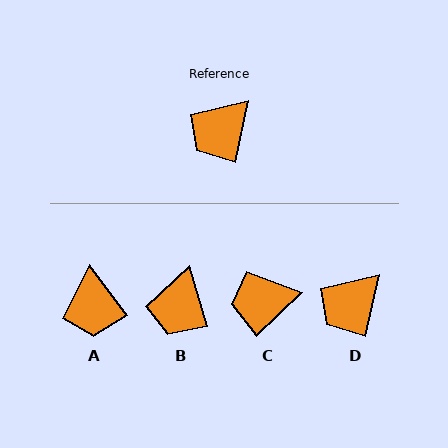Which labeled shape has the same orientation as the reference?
D.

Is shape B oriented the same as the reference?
No, it is off by about 29 degrees.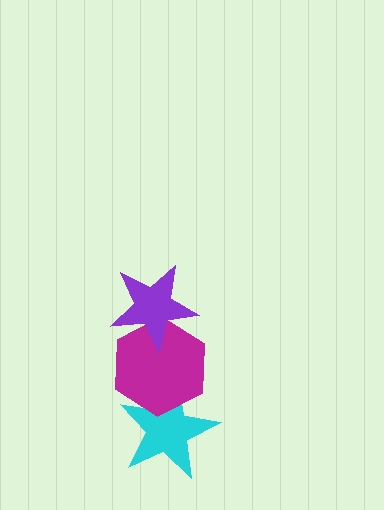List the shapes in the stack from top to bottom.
From top to bottom: the purple star, the magenta hexagon, the cyan star.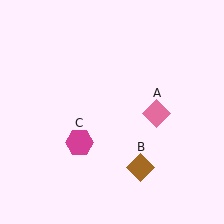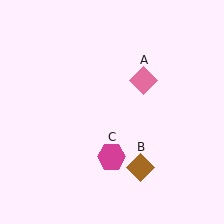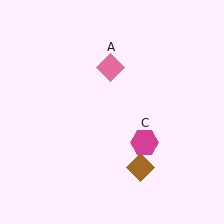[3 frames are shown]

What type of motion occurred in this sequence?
The pink diamond (object A), magenta hexagon (object C) rotated counterclockwise around the center of the scene.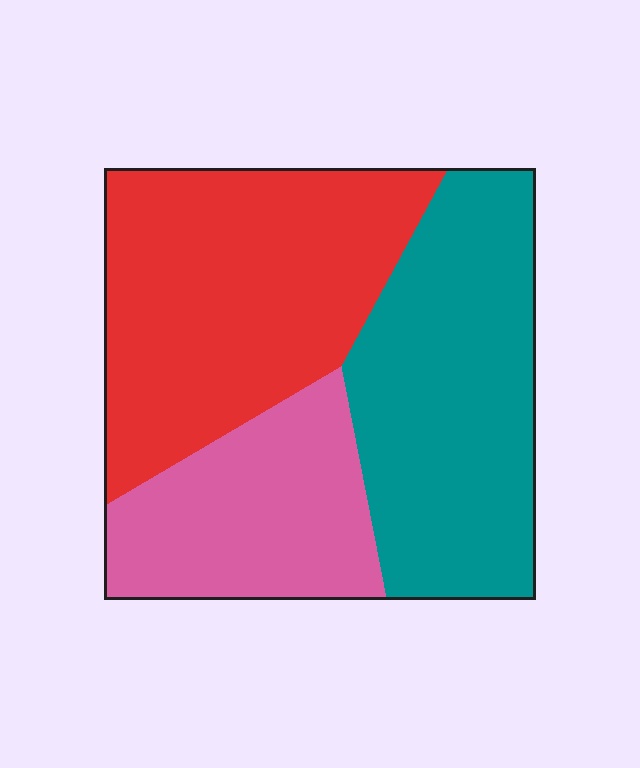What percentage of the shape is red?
Red covers around 40% of the shape.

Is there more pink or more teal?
Teal.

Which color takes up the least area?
Pink, at roughly 25%.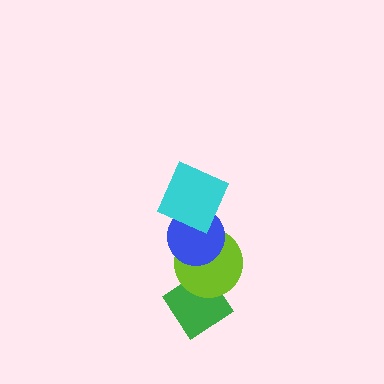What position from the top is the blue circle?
The blue circle is 2nd from the top.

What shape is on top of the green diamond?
The lime circle is on top of the green diamond.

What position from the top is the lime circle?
The lime circle is 3rd from the top.